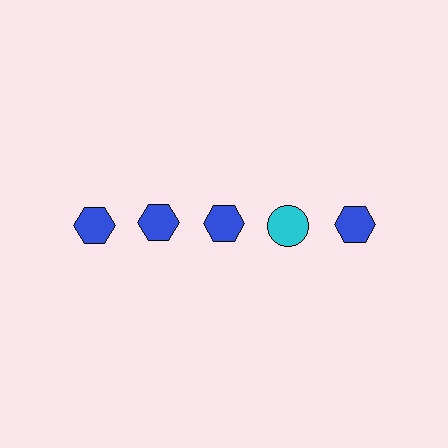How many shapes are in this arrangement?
There are 5 shapes arranged in a grid pattern.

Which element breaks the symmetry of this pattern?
The cyan circle in the top row, second from right column breaks the symmetry. All other shapes are blue hexagons.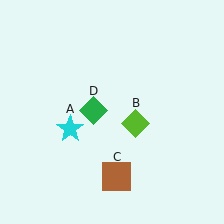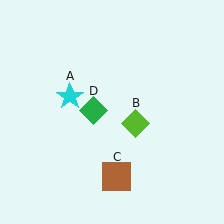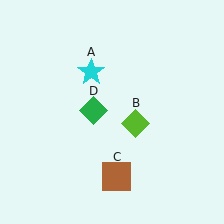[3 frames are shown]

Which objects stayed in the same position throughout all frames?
Lime diamond (object B) and brown square (object C) and green diamond (object D) remained stationary.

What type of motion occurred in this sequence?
The cyan star (object A) rotated clockwise around the center of the scene.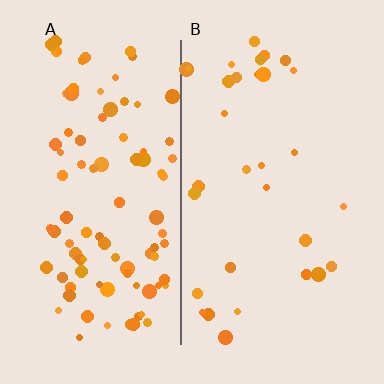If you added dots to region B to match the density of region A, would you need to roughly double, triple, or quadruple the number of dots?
Approximately triple.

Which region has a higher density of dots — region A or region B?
A (the left).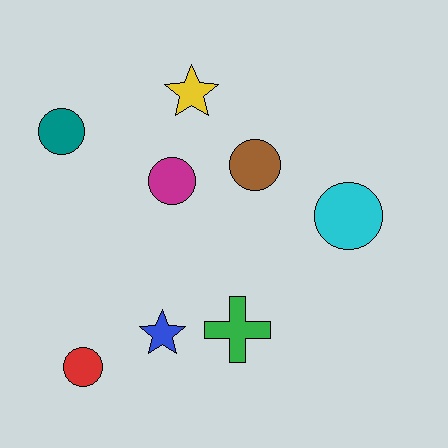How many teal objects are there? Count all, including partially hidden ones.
There is 1 teal object.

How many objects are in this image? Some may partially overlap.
There are 8 objects.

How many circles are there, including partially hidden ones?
There are 5 circles.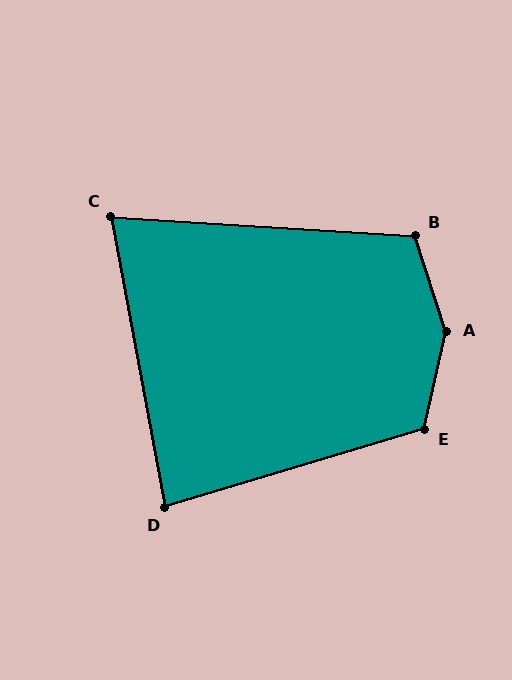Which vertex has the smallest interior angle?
C, at approximately 76 degrees.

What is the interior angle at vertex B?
Approximately 111 degrees (obtuse).